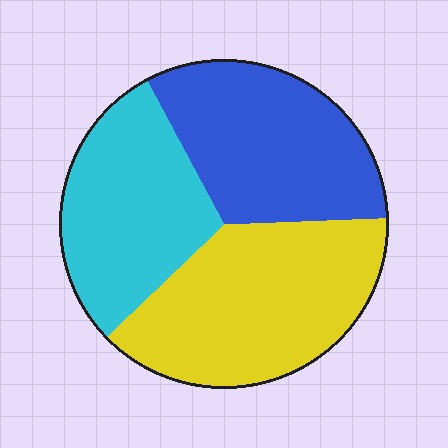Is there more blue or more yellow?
Yellow.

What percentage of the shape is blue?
Blue covers around 30% of the shape.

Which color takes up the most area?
Yellow, at roughly 40%.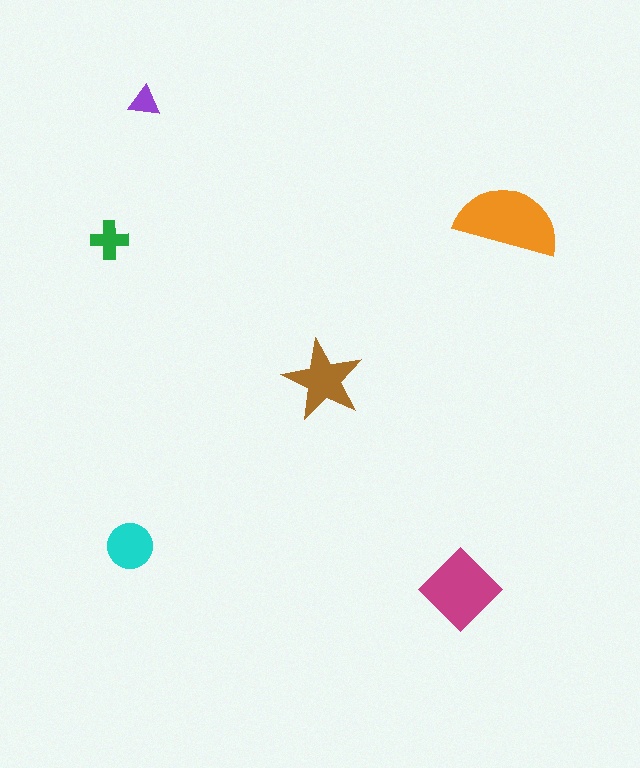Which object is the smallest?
The purple triangle.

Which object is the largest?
The orange semicircle.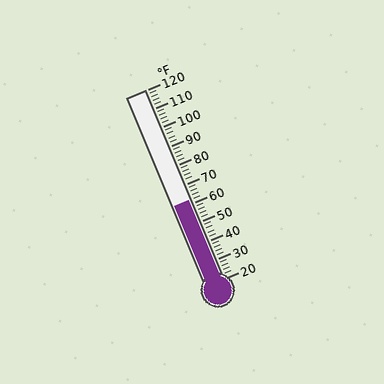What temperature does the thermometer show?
The thermometer shows approximately 62°F.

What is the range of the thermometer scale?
The thermometer scale ranges from 20°F to 120°F.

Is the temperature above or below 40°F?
The temperature is above 40°F.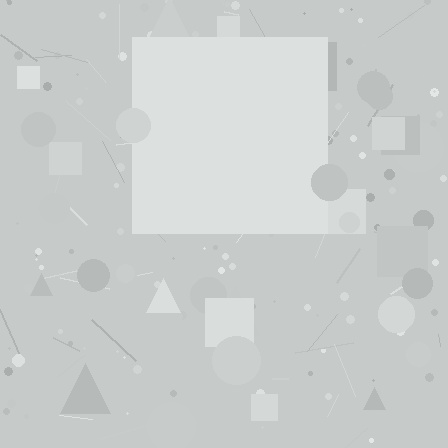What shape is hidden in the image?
A square is hidden in the image.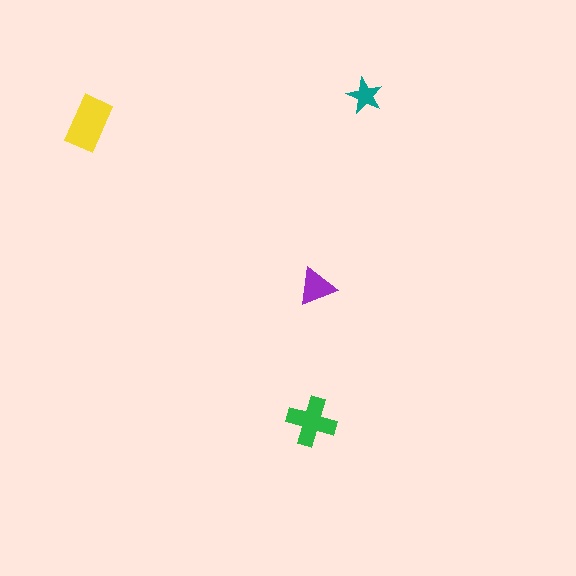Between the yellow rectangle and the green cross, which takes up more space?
The yellow rectangle.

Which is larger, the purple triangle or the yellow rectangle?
The yellow rectangle.